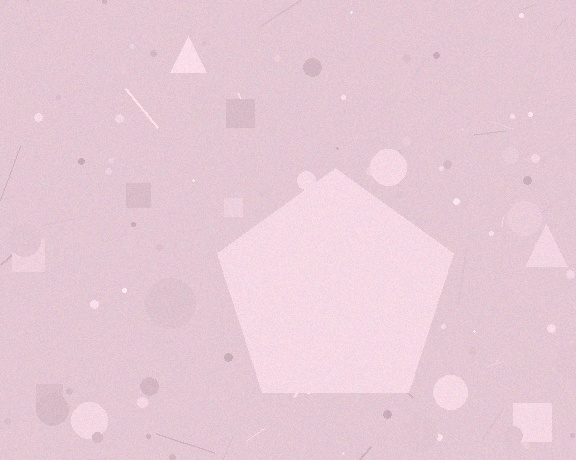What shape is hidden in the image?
A pentagon is hidden in the image.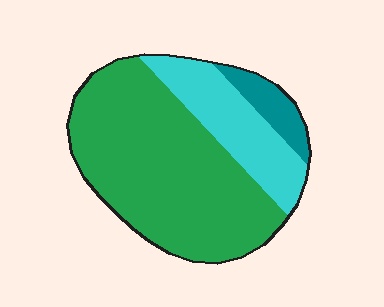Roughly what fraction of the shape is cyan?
Cyan covers 24% of the shape.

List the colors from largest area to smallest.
From largest to smallest: green, cyan, teal.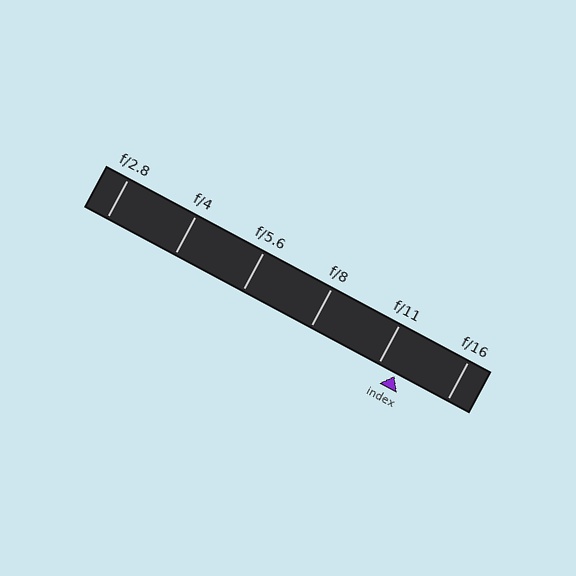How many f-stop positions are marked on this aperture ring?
There are 6 f-stop positions marked.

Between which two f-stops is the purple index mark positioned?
The index mark is between f/11 and f/16.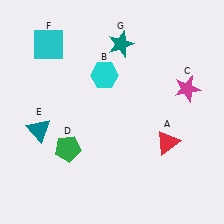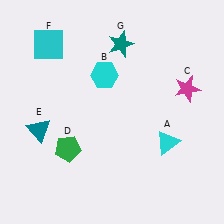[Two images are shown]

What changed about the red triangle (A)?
In Image 1, A is red. In Image 2, it changed to cyan.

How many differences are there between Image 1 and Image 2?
There is 1 difference between the two images.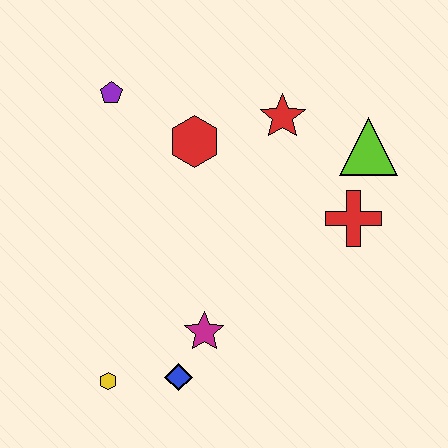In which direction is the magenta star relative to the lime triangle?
The magenta star is below the lime triangle.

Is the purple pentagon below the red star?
No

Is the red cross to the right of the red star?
Yes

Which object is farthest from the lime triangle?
The yellow hexagon is farthest from the lime triangle.